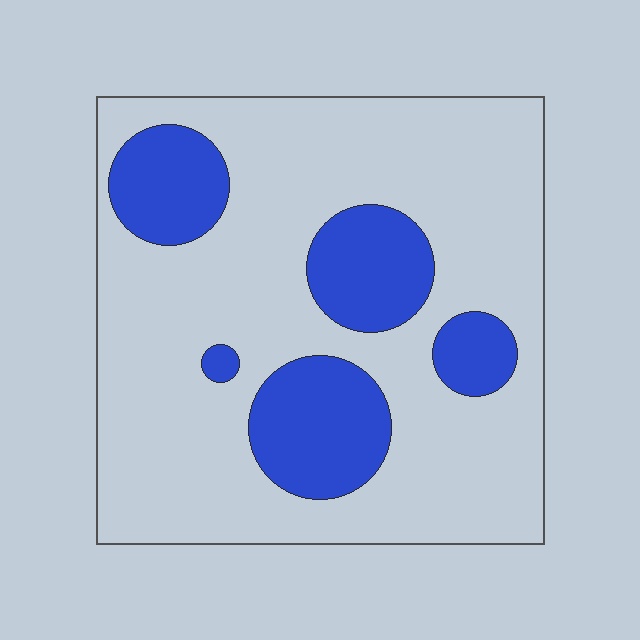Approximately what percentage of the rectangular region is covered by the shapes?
Approximately 25%.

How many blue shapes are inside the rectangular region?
5.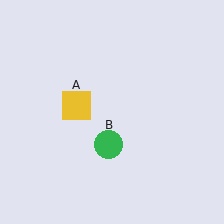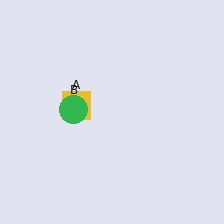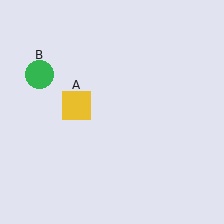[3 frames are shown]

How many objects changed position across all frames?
1 object changed position: green circle (object B).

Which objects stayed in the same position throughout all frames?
Yellow square (object A) remained stationary.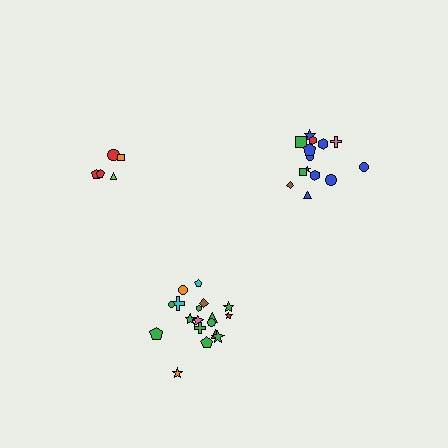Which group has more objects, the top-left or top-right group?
The top-right group.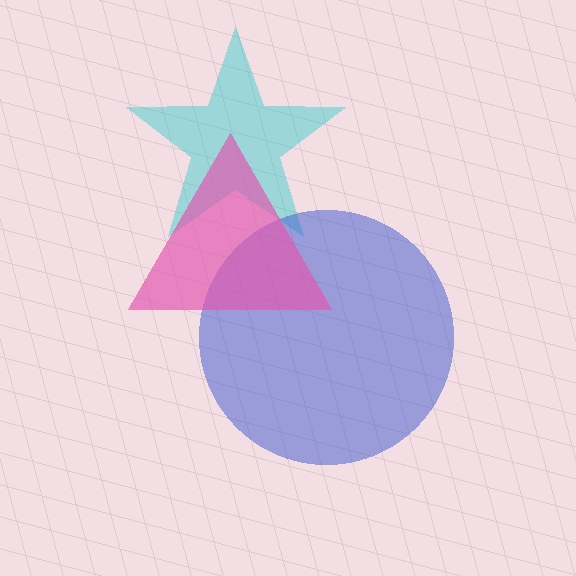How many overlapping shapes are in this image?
There are 3 overlapping shapes in the image.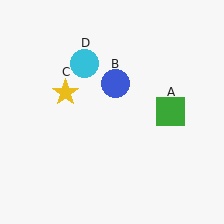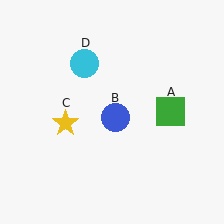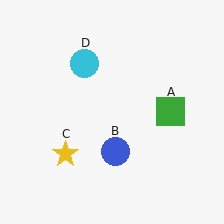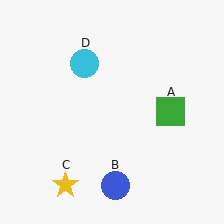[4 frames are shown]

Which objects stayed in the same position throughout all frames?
Green square (object A) and cyan circle (object D) remained stationary.